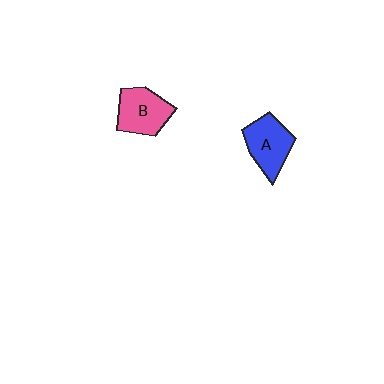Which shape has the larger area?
Shape A (blue).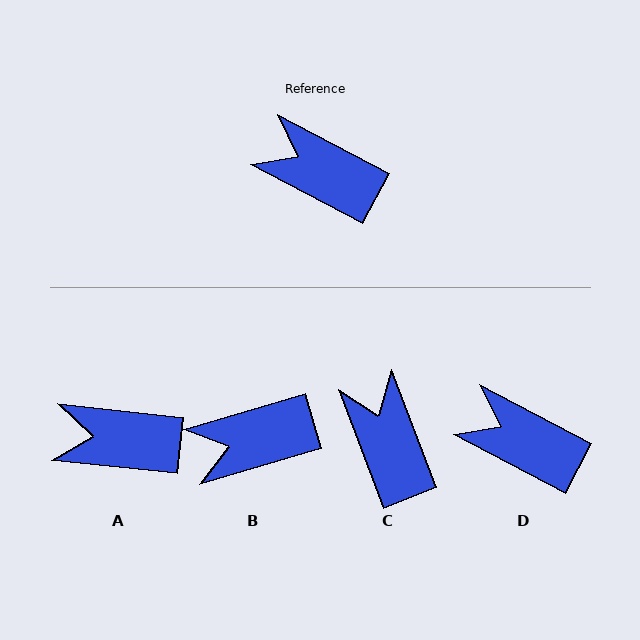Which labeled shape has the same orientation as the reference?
D.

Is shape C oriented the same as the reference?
No, it is off by about 41 degrees.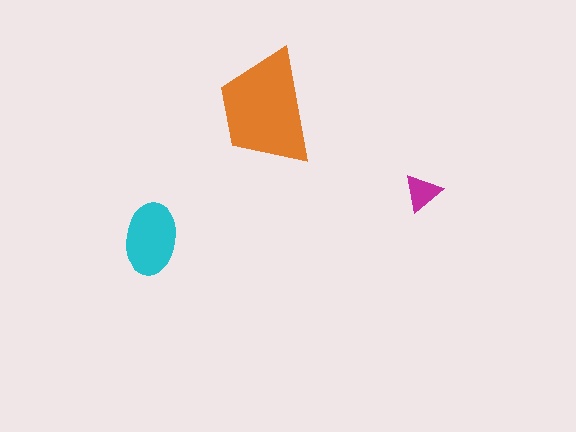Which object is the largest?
The orange trapezoid.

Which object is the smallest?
The magenta triangle.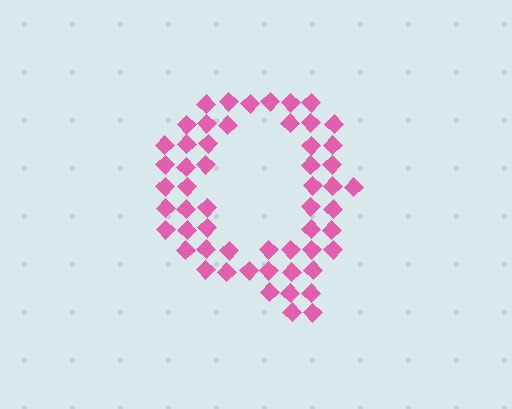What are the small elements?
The small elements are diamonds.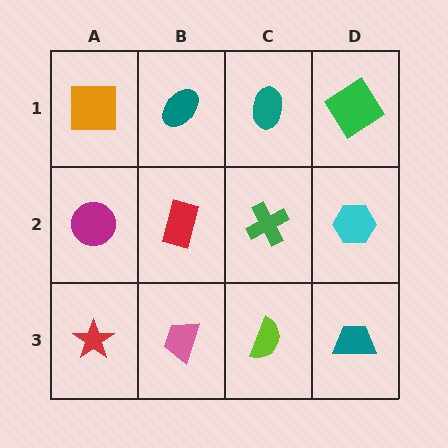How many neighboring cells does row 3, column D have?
2.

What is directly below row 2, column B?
A pink trapezoid.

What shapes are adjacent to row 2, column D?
A green diamond (row 1, column D), a teal trapezoid (row 3, column D), a green cross (row 2, column C).